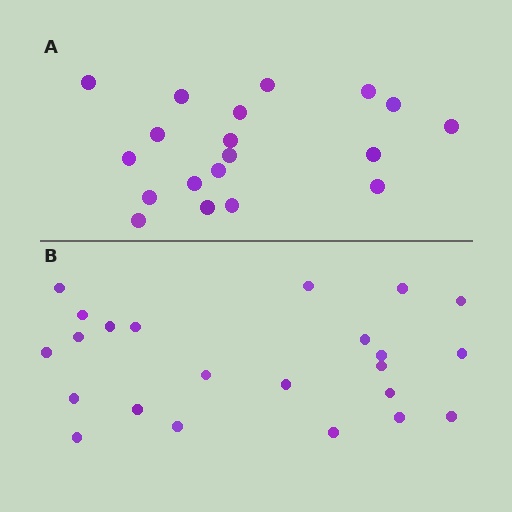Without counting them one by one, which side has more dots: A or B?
Region B (the bottom region) has more dots.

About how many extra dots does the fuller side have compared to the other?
Region B has about 4 more dots than region A.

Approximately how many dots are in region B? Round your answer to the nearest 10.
About 20 dots. (The exact count is 23, which rounds to 20.)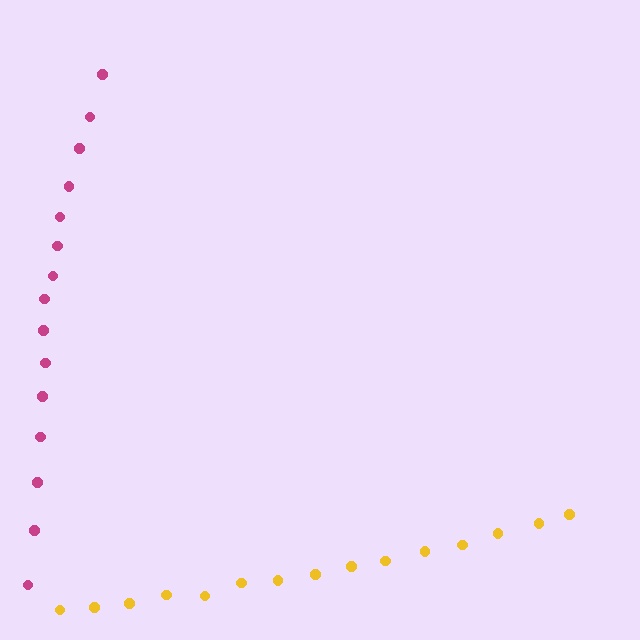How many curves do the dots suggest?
There are 2 distinct paths.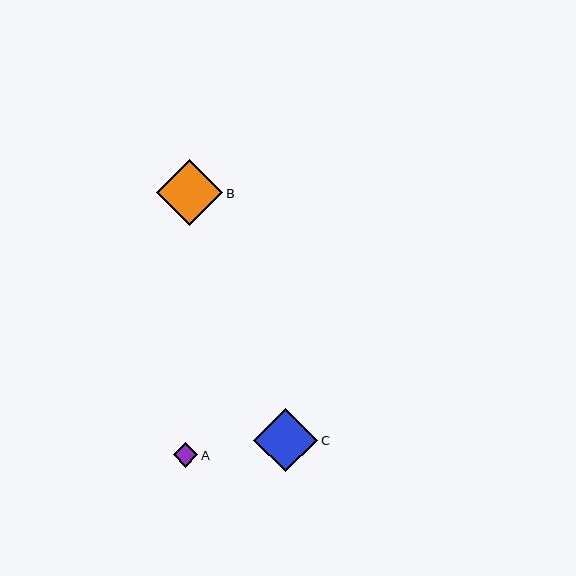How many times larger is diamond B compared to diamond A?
Diamond B is approximately 2.7 times the size of diamond A.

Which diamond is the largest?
Diamond B is the largest with a size of approximately 66 pixels.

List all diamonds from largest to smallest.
From largest to smallest: B, C, A.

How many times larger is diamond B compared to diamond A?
Diamond B is approximately 2.7 times the size of diamond A.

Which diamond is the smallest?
Diamond A is the smallest with a size of approximately 24 pixels.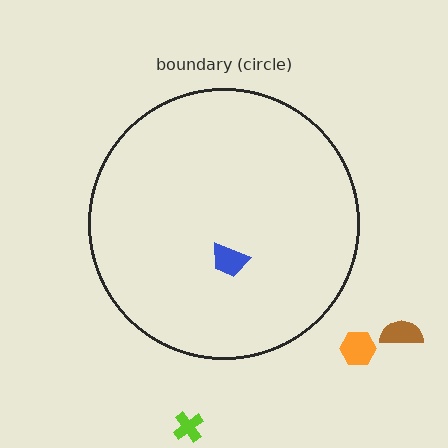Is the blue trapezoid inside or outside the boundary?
Inside.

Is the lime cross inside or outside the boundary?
Outside.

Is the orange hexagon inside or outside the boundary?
Outside.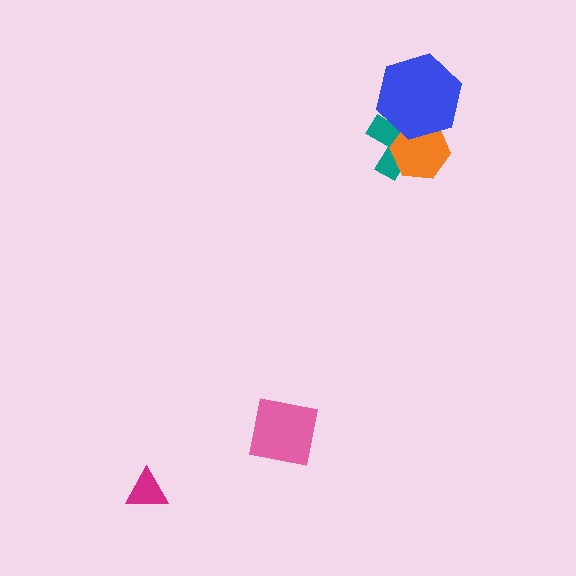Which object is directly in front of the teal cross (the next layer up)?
The orange hexagon is directly in front of the teal cross.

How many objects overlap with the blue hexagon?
2 objects overlap with the blue hexagon.